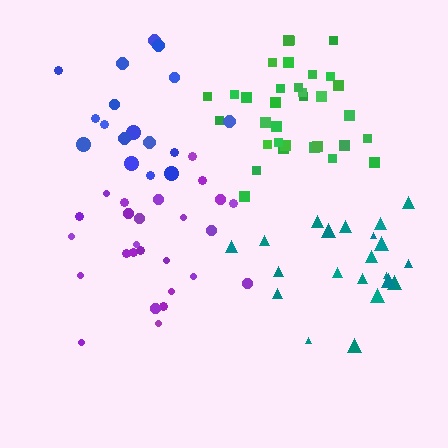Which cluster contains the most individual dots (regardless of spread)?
Green (33).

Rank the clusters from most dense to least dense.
green, blue, purple, teal.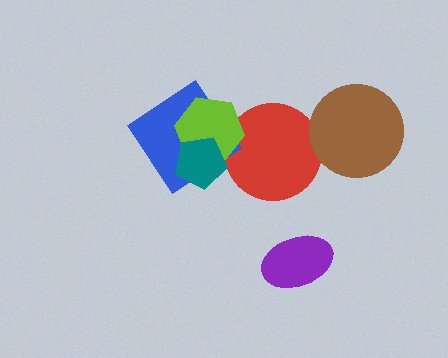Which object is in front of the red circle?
The lime hexagon is in front of the red circle.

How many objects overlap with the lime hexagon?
3 objects overlap with the lime hexagon.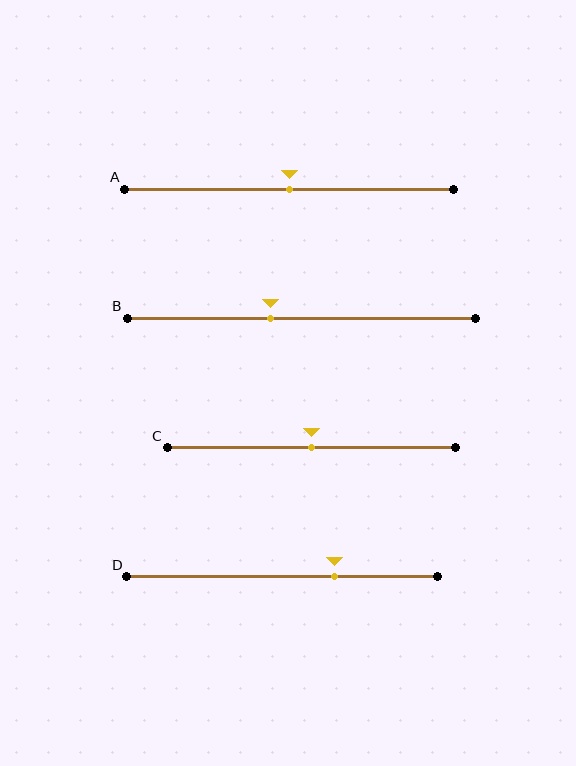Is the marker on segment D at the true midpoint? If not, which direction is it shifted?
No, the marker on segment D is shifted to the right by about 17% of the segment length.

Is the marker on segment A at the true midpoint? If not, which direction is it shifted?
Yes, the marker on segment A is at the true midpoint.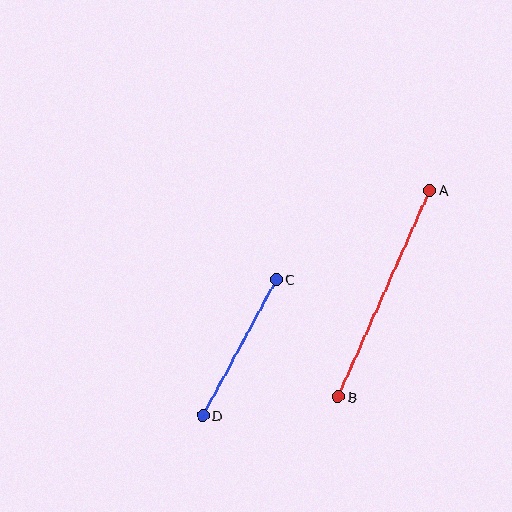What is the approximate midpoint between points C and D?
The midpoint is at approximately (240, 347) pixels.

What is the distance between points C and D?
The distance is approximately 155 pixels.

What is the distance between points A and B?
The distance is approximately 226 pixels.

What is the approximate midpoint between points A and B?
The midpoint is at approximately (384, 293) pixels.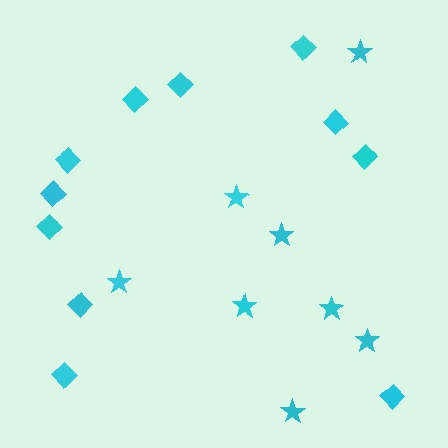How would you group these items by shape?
There are 2 groups: one group of stars (8) and one group of diamonds (11).